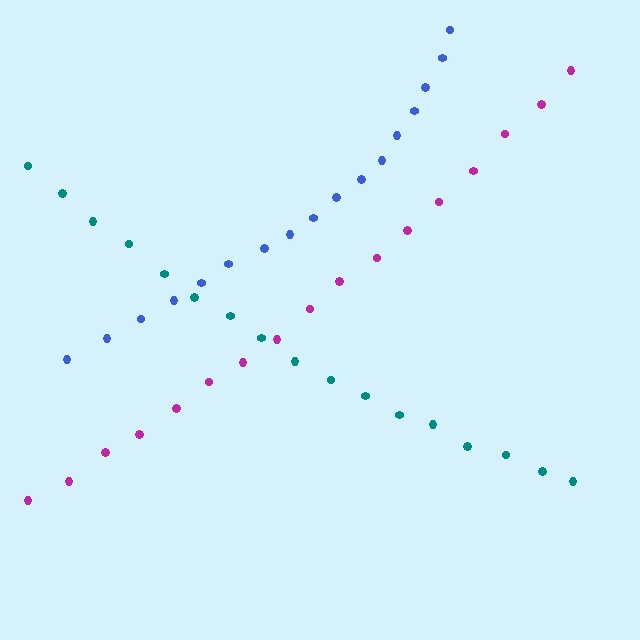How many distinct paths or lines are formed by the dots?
There are 3 distinct paths.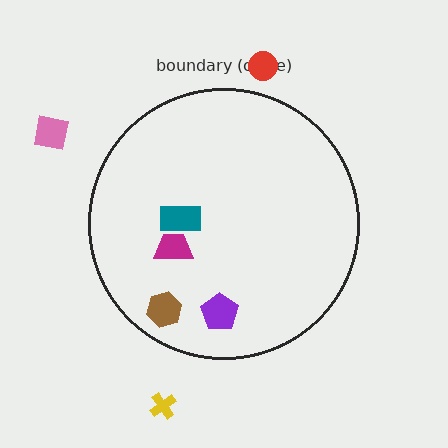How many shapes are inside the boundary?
4 inside, 3 outside.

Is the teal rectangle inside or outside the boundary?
Inside.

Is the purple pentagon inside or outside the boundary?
Inside.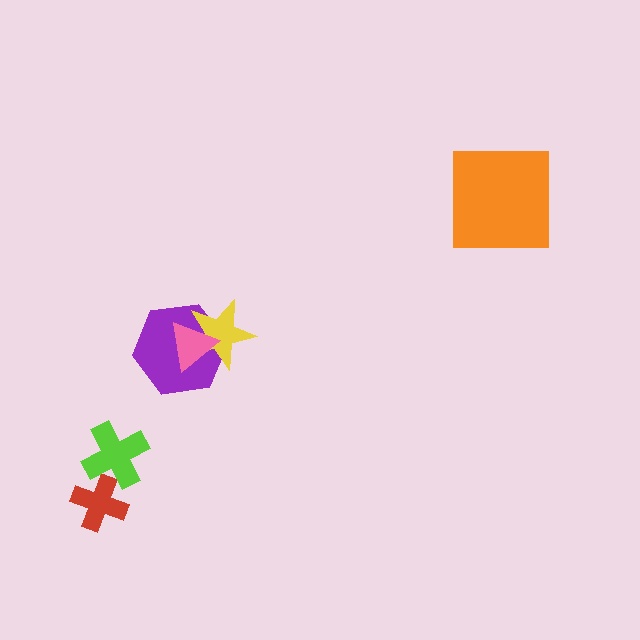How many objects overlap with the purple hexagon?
2 objects overlap with the purple hexagon.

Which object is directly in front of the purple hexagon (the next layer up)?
The yellow star is directly in front of the purple hexagon.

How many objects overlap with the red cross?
1 object overlaps with the red cross.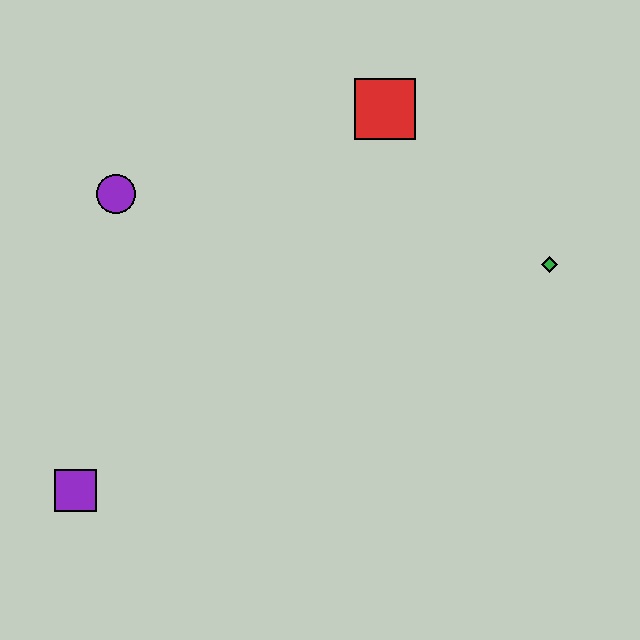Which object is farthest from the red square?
The purple square is farthest from the red square.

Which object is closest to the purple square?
The purple circle is closest to the purple square.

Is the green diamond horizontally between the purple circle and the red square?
No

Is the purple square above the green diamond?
No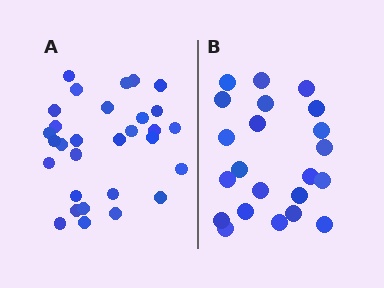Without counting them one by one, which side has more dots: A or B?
Region A (the left region) has more dots.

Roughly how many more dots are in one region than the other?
Region A has roughly 8 or so more dots than region B.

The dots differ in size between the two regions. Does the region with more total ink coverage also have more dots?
No. Region B has more total ink coverage because its dots are larger, but region A actually contains more individual dots. Total area can be misleading — the number of items is what matters here.